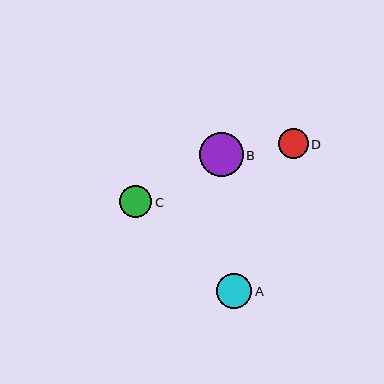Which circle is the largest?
Circle B is the largest with a size of approximately 44 pixels.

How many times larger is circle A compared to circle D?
Circle A is approximately 1.2 times the size of circle D.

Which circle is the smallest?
Circle D is the smallest with a size of approximately 29 pixels.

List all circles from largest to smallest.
From largest to smallest: B, A, C, D.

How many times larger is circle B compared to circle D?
Circle B is approximately 1.5 times the size of circle D.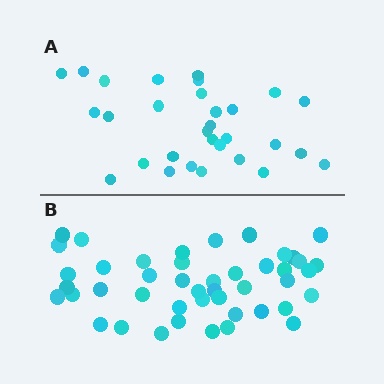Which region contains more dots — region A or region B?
Region B (the bottom region) has more dots.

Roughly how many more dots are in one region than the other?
Region B has approximately 15 more dots than region A.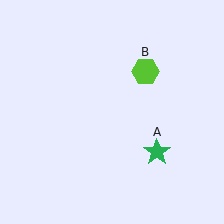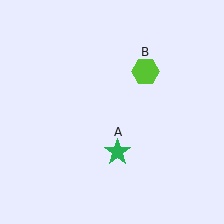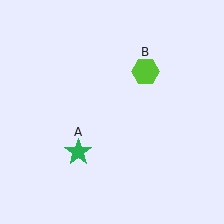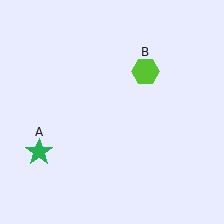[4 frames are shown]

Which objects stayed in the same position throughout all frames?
Lime hexagon (object B) remained stationary.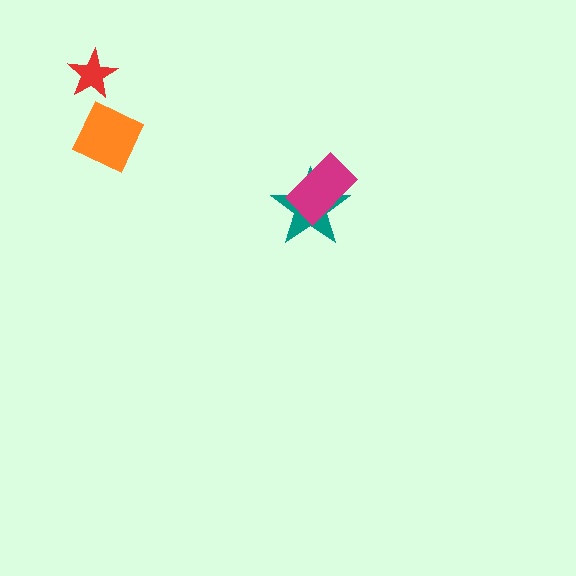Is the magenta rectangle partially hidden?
No, no other shape covers it.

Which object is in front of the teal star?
The magenta rectangle is in front of the teal star.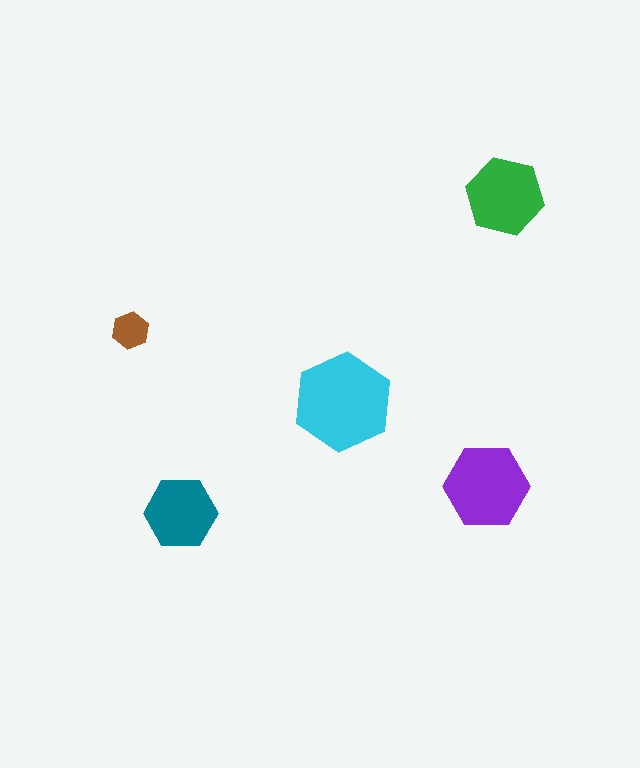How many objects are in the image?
There are 5 objects in the image.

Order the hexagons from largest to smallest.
the cyan one, the purple one, the green one, the teal one, the brown one.